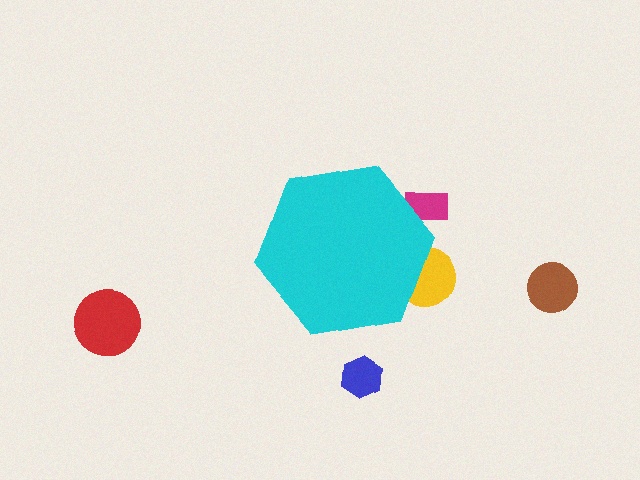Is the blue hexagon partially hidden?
No, the blue hexagon is fully visible.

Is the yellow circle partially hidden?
Yes, the yellow circle is partially hidden behind the cyan hexagon.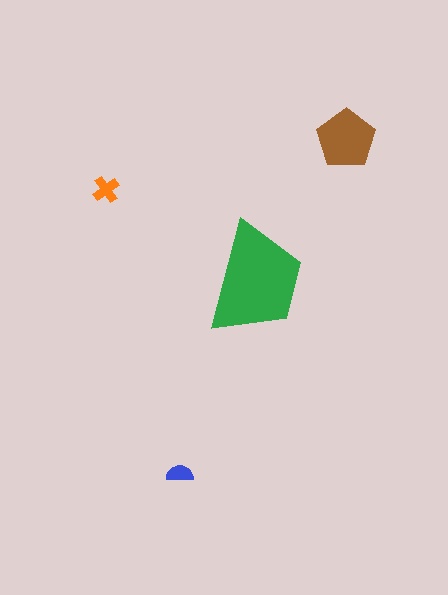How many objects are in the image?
There are 4 objects in the image.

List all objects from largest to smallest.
The green trapezoid, the brown pentagon, the orange cross, the blue semicircle.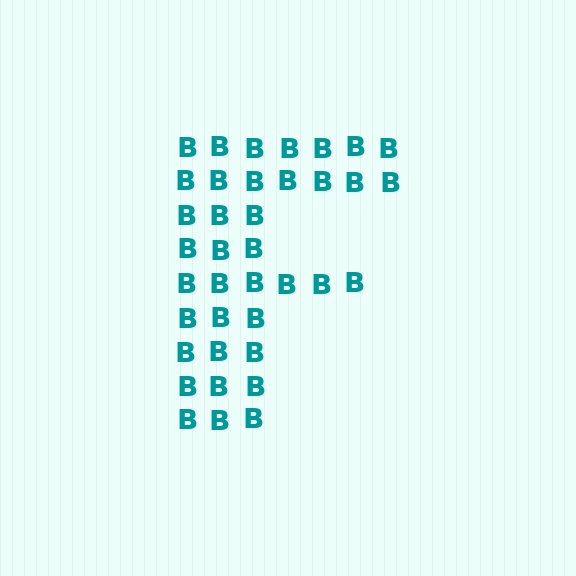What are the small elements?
The small elements are letter B's.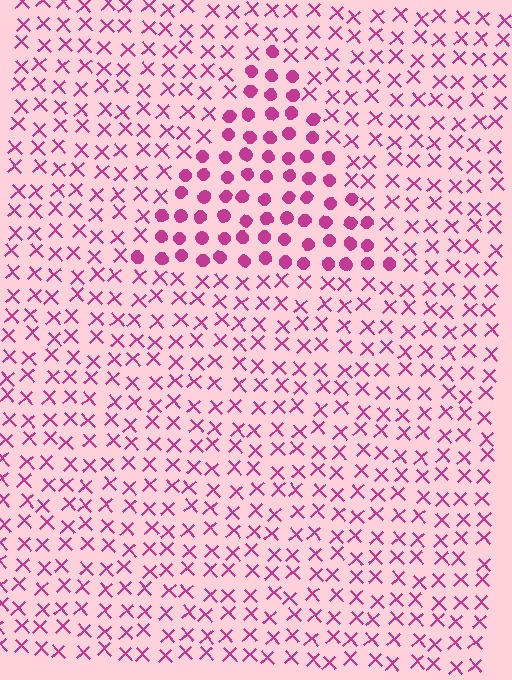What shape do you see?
I see a triangle.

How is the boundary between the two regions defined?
The boundary is defined by a change in element shape: circles inside vs. X marks outside. All elements share the same color and spacing.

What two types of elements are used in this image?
The image uses circles inside the triangle region and X marks outside it.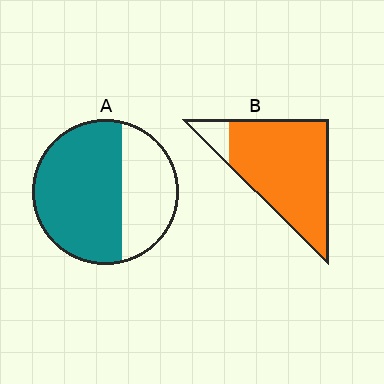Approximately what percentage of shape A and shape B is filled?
A is approximately 65% and B is approximately 90%.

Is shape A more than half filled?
Yes.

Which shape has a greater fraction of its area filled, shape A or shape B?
Shape B.